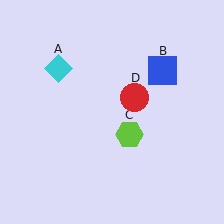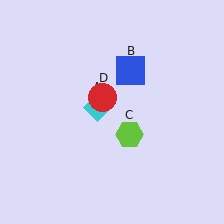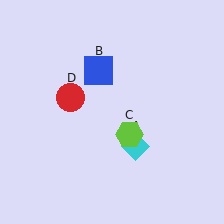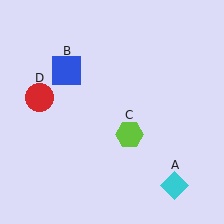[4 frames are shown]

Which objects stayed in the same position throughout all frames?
Lime hexagon (object C) remained stationary.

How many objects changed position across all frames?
3 objects changed position: cyan diamond (object A), blue square (object B), red circle (object D).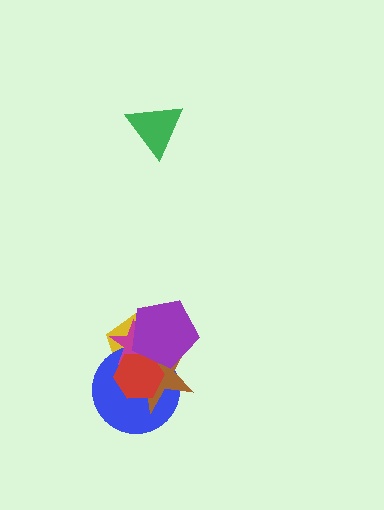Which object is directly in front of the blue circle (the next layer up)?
The brown star is directly in front of the blue circle.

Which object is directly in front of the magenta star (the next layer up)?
The red hexagon is directly in front of the magenta star.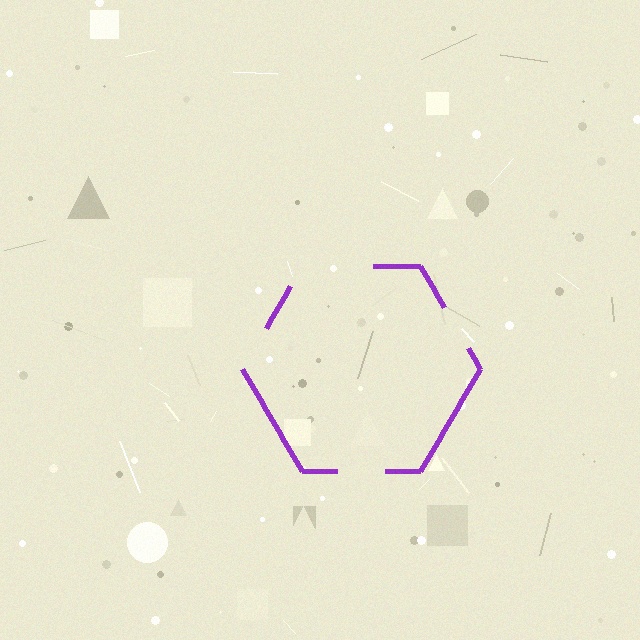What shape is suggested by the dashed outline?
The dashed outline suggests a hexagon.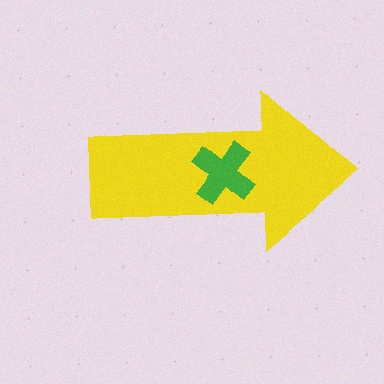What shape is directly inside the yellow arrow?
The green cross.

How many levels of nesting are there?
2.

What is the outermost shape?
The yellow arrow.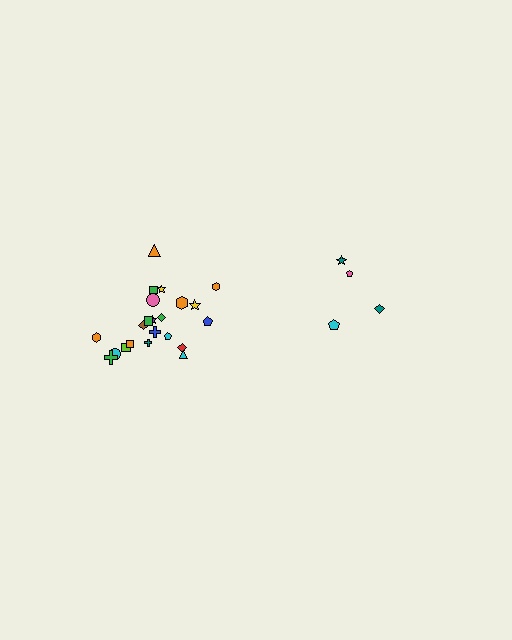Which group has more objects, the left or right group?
The left group.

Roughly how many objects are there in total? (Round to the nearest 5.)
Roughly 25 objects in total.